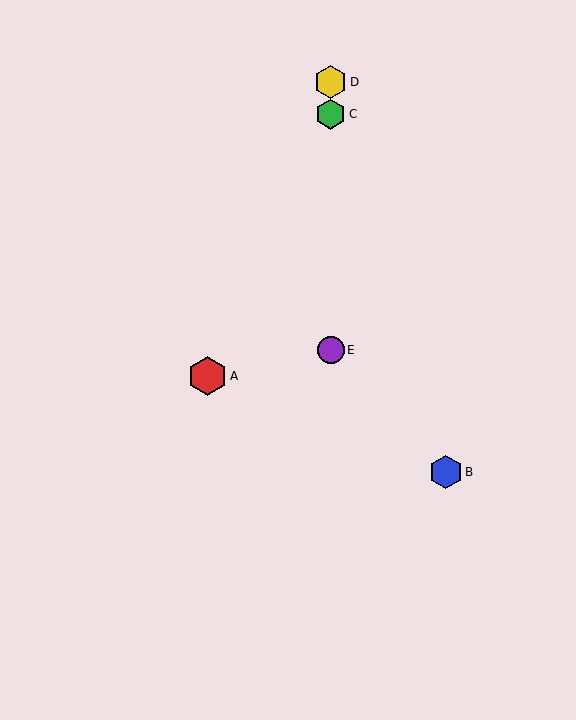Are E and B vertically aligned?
No, E is at x≈331 and B is at x≈446.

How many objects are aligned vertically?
3 objects (C, D, E) are aligned vertically.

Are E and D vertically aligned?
Yes, both are at x≈331.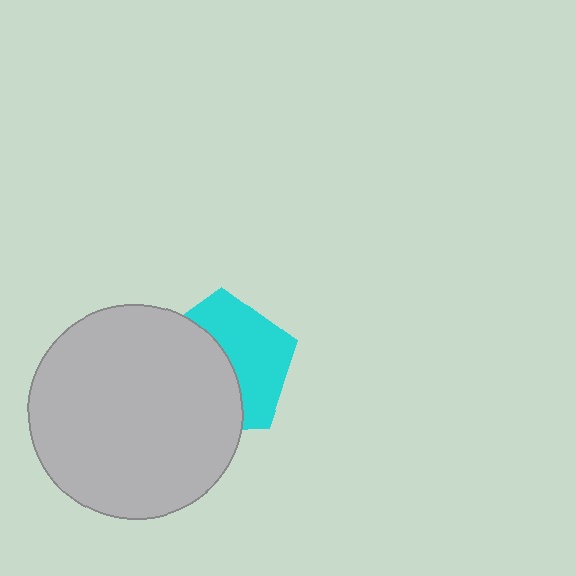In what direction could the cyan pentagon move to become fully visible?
The cyan pentagon could move right. That would shift it out from behind the light gray circle entirely.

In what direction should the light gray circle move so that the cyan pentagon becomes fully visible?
The light gray circle should move left. That is the shortest direction to clear the overlap and leave the cyan pentagon fully visible.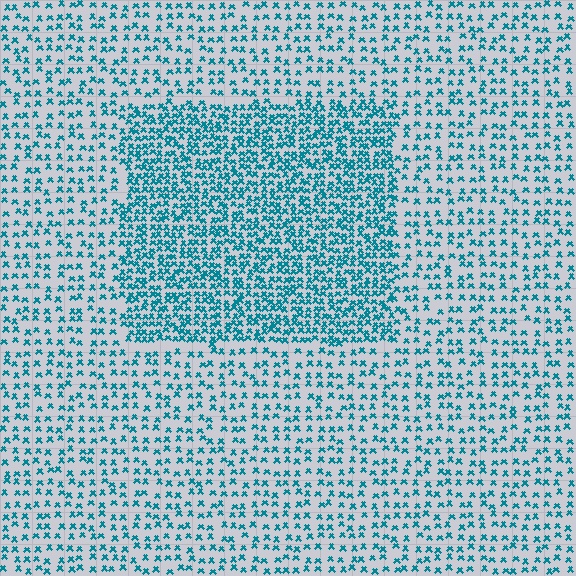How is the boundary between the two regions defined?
The boundary is defined by a change in element density (approximately 2.1x ratio). All elements are the same color, size, and shape.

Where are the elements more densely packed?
The elements are more densely packed inside the rectangle boundary.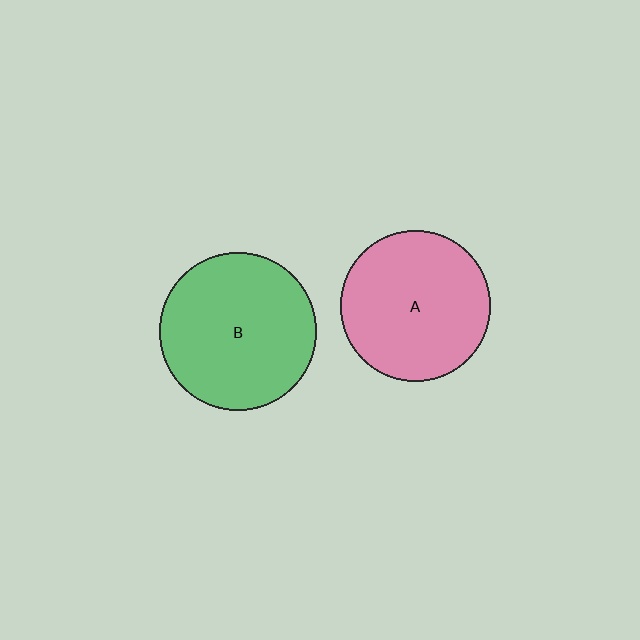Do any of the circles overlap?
No, none of the circles overlap.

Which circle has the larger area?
Circle B (green).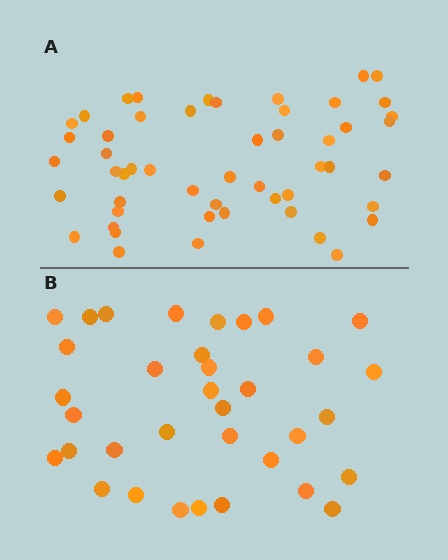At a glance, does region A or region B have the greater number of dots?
Region A (the top region) has more dots.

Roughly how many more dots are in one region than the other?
Region A has approximately 15 more dots than region B.